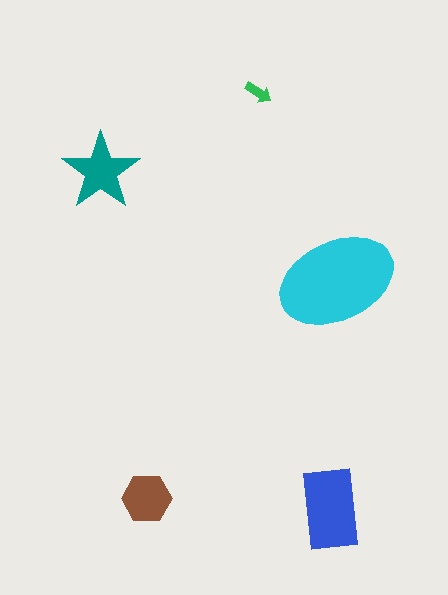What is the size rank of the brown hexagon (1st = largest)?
4th.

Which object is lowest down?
The blue rectangle is bottommost.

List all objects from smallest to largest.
The green arrow, the brown hexagon, the teal star, the blue rectangle, the cyan ellipse.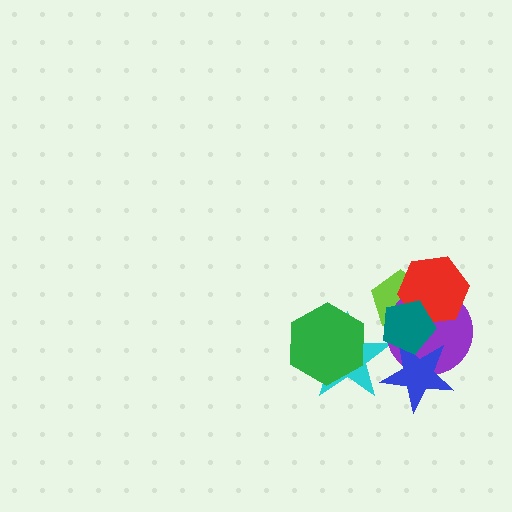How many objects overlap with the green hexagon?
1 object overlaps with the green hexagon.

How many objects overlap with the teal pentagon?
4 objects overlap with the teal pentagon.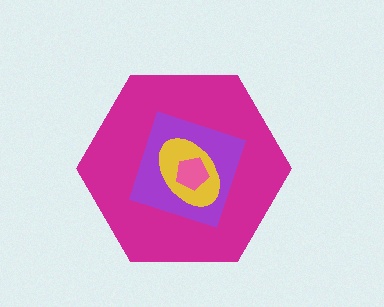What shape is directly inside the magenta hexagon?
The purple square.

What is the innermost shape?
The pink pentagon.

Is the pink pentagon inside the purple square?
Yes.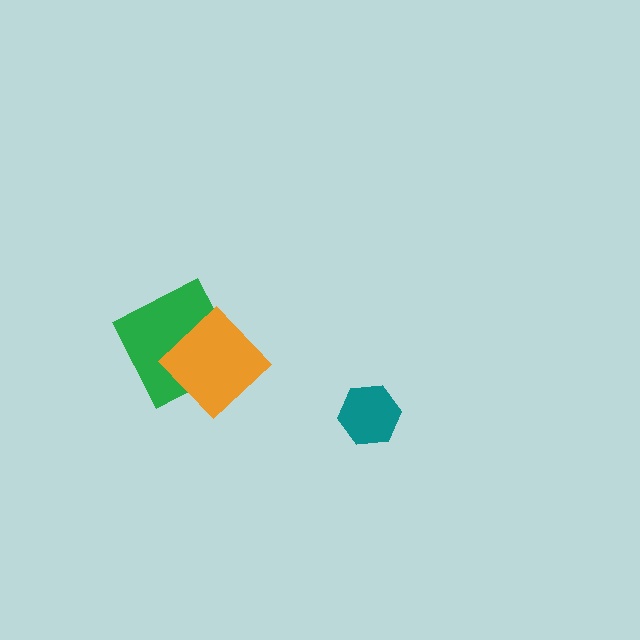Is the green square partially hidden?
Yes, it is partially covered by another shape.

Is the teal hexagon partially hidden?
No, no other shape covers it.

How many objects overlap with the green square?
1 object overlaps with the green square.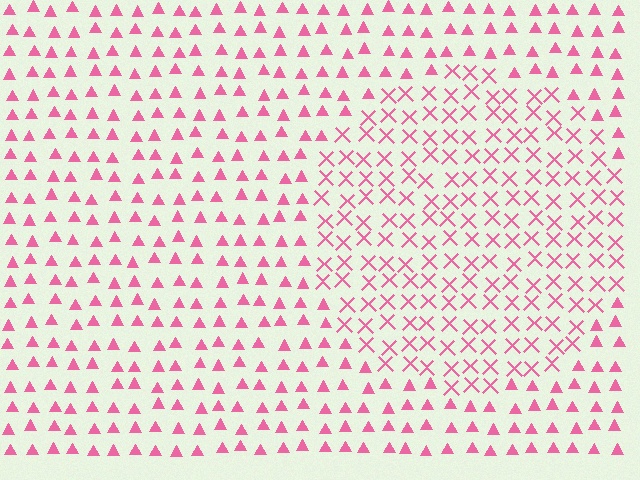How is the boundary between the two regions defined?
The boundary is defined by a change in element shape: X marks inside vs. triangles outside. All elements share the same color and spacing.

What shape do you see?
I see a circle.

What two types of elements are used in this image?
The image uses X marks inside the circle region and triangles outside it.